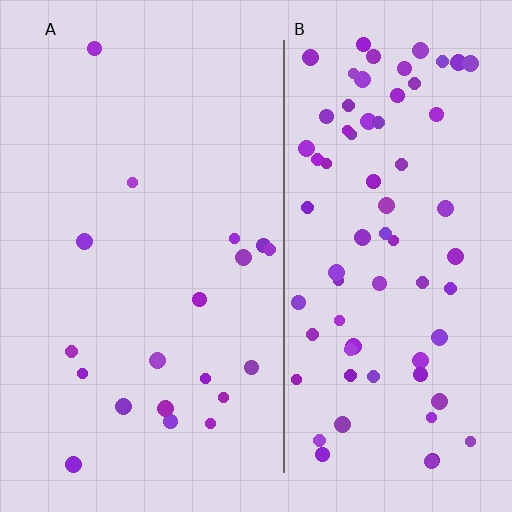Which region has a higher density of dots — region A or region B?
B (the right).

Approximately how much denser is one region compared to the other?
Approximately 3.8× — region B over region A.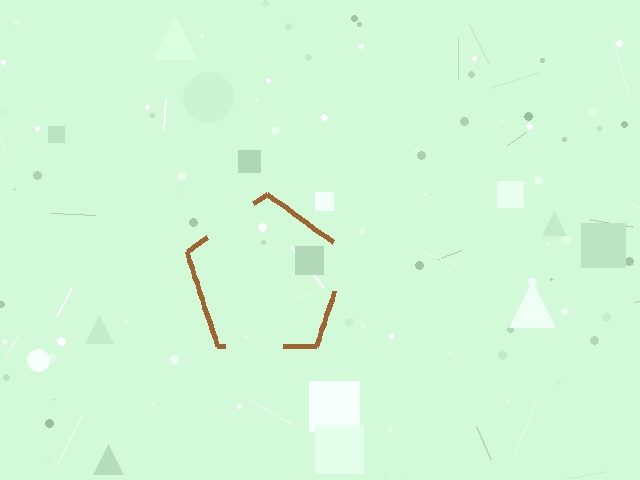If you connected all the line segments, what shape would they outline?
They would outline a pentagon.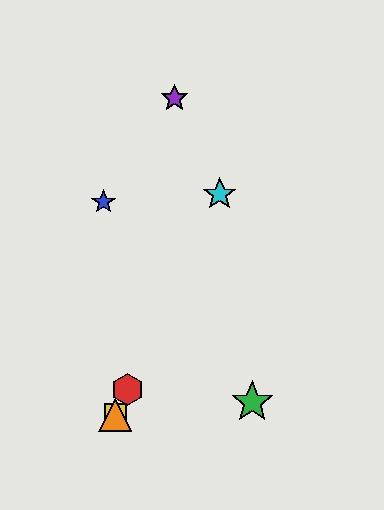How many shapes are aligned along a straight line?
4 shapes (the red hexagon, the yellow square, the orange triangle, the cyan star) are aligned along a straight line.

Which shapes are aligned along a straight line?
The red hexagon, the yellow square, the orange triangle, the cyan star are aligned along a straight line.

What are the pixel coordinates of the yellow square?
The yellow square is at (116, 414).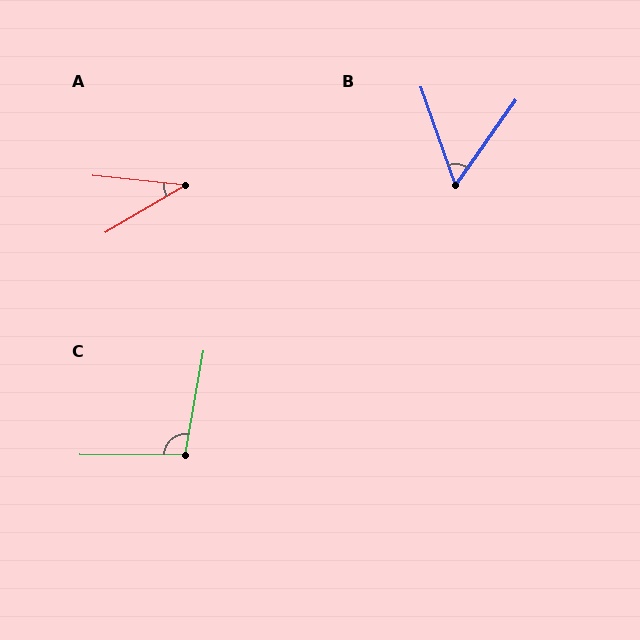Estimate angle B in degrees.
Approximately 55 degrees.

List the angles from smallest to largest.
A (37°), B (55°), C (100°).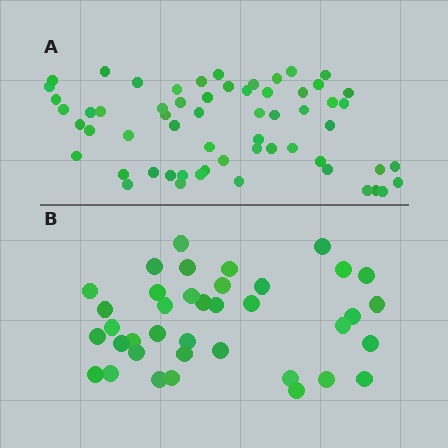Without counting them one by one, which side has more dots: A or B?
Region A (the top region) has more dots.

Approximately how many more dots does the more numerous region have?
Region A has approximately 20 more dots than region B.